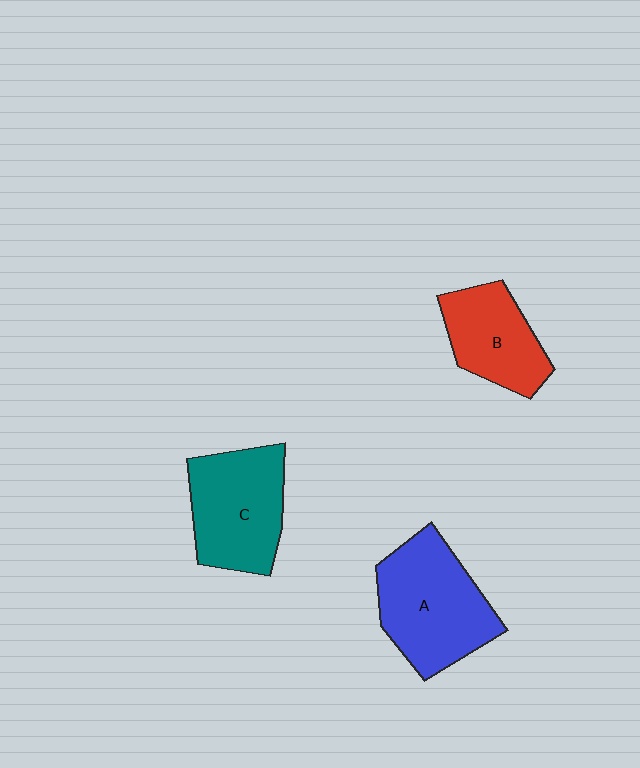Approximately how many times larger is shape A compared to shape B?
Approximately 1.4 times.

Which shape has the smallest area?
Shape B (red).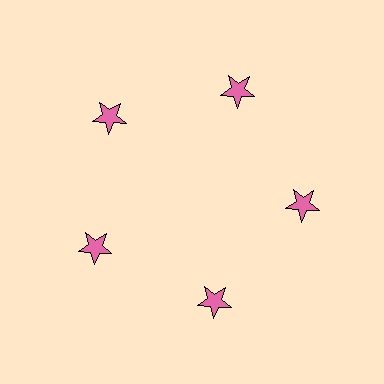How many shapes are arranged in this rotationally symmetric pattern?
There are 5 shapes, arranged in 5 groups of 1.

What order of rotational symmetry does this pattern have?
This pattern has 5-fold rotational symmetry.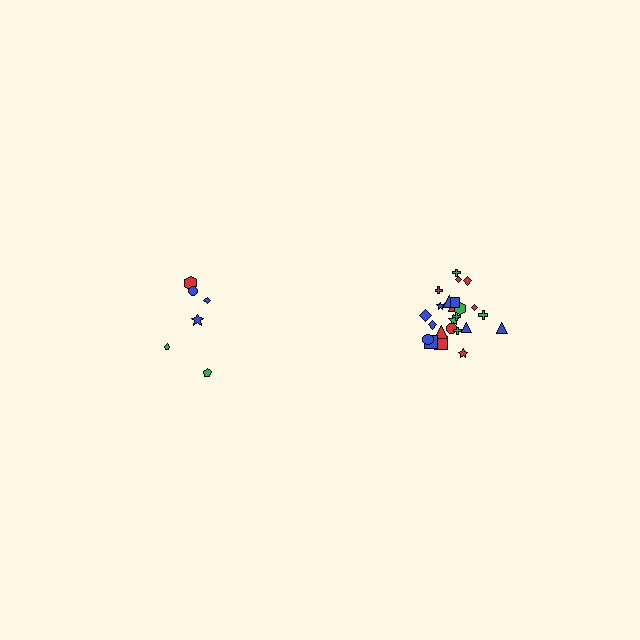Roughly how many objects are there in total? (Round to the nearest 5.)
Roughly 30 objects in total.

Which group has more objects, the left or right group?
The right group.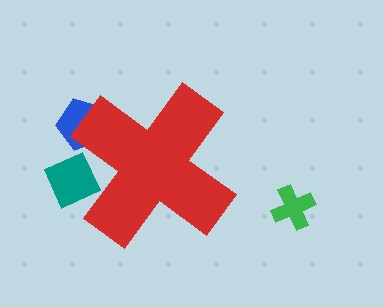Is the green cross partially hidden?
No, the green cross is fully visible.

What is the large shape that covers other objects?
A red cross.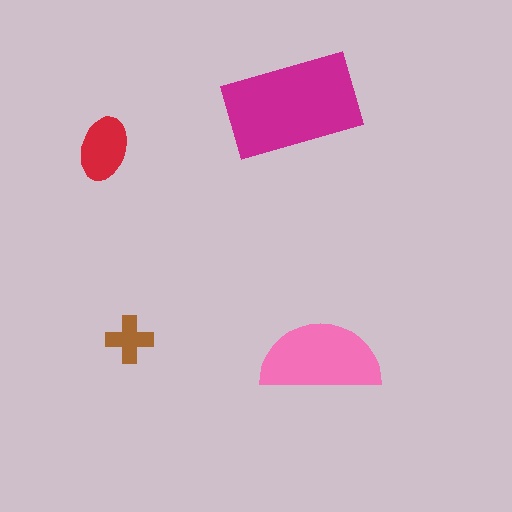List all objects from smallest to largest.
The brown cross, the red ellipse, the pink semicircle, the magenta rectangle.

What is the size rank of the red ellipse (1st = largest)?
3rd.